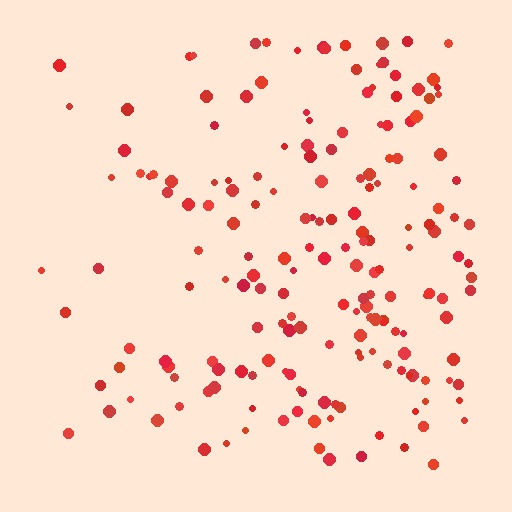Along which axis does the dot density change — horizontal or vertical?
Horizontal.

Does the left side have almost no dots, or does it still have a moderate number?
Still a moderate number, just noticeably fewer than the right.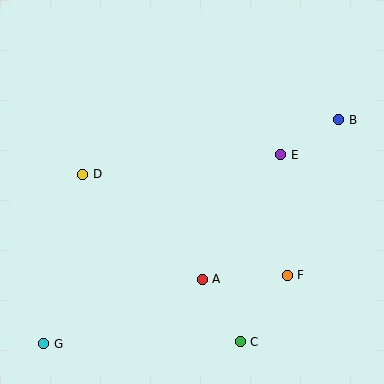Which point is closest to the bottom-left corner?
Point G is closest to the bottom-left corner.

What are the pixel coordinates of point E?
Point E is at (281, 155).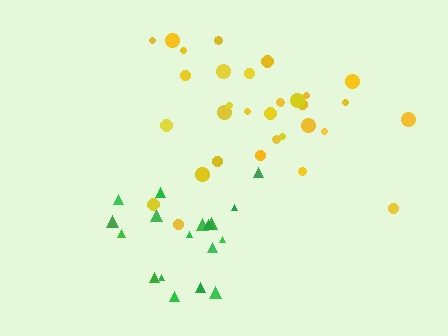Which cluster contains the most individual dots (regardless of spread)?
Yellow (31).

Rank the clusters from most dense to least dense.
green, yellow.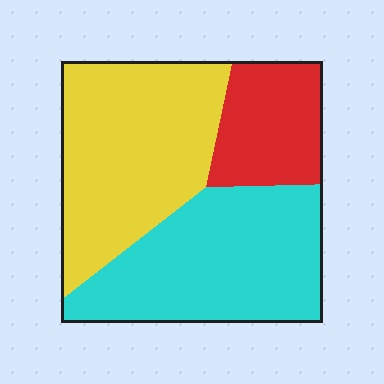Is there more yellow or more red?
Yellow.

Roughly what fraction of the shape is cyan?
Cyan covers around 40% of the shape.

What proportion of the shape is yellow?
Yellow takes up between a quarter and a half of the shape.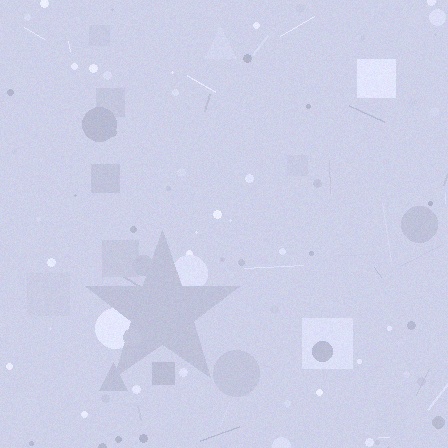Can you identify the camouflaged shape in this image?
The camouflaged shape is a star.